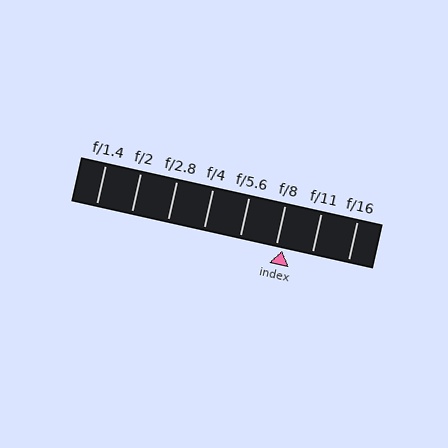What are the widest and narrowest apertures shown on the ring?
The widest aperture shown is f/1.4 and the narrowest is f/16.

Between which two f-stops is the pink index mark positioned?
The index mark is between f/8 and f/11.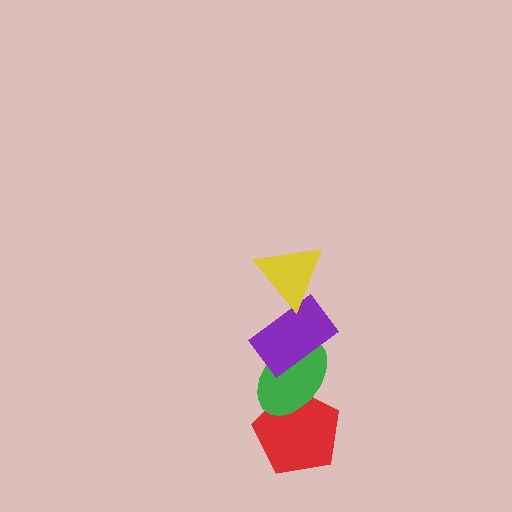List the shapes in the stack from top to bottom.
From top to bottom: the yellow triangle, the purple rectangle, the green ellipse, the red pentagon.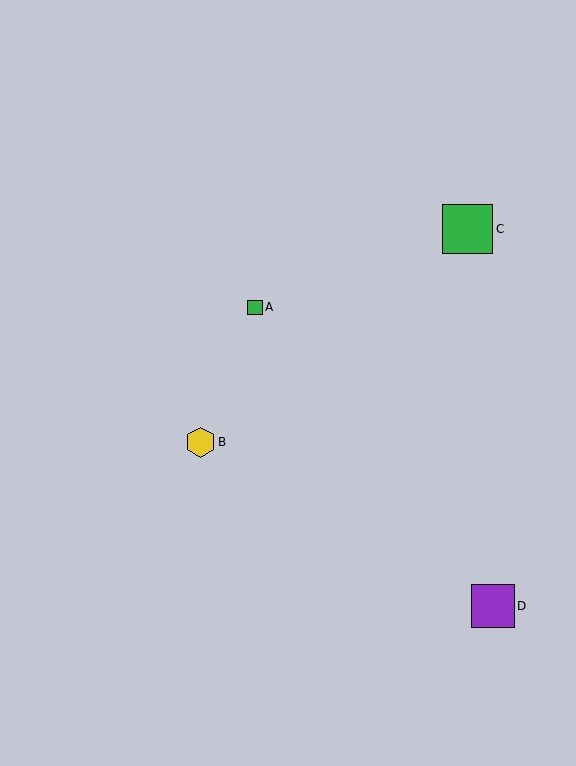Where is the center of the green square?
The center of the green square is at (255, 307).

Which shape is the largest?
The green square (labeled C) is the largest.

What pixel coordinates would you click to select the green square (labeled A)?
Click at (255, 307) to select the green square A.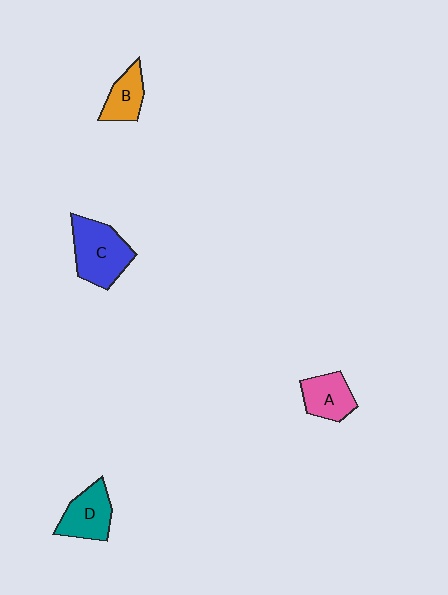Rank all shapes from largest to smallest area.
From largest to smallest: C (blue), D (teal), A (pink), B (orange).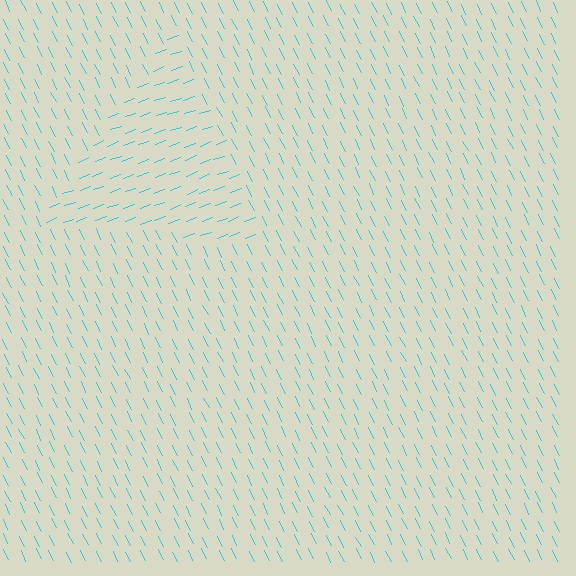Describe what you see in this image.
The image is filled with small cyan line segments. A triangle region in the image has lines oriented differently from the surrounding lines, creating a visible texture boundary.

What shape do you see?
I see a triangle.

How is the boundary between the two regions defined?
The boundary is defined purely by a change in line orientation (approximately 84 degrees difference). All lines are the same color and thickness.